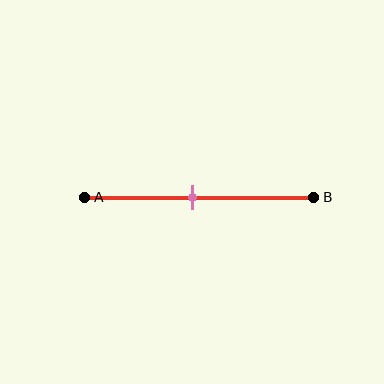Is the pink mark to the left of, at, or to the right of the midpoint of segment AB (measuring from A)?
The pink mark is to the left of the midpoint of segment AB.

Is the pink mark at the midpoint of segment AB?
No, the mark is at about 45% from A, not at the 50% midpoint.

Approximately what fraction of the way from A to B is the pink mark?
The pink mark is approximately 45% of the way from A to B.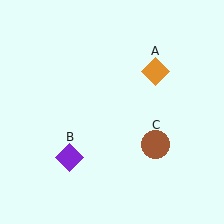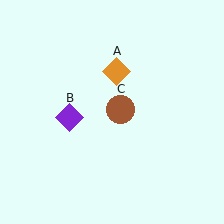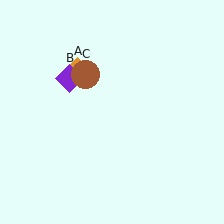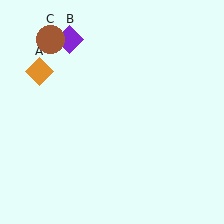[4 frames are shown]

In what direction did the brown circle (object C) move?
The brown circle (object C) moved up and to the left.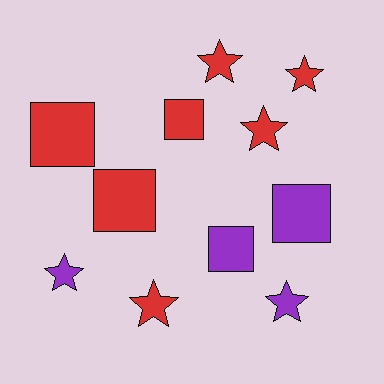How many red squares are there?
There are 3 red squares.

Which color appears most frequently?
Red, with 7 objects.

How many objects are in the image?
There are 11 objects.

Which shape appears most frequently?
Star, with 6 objects.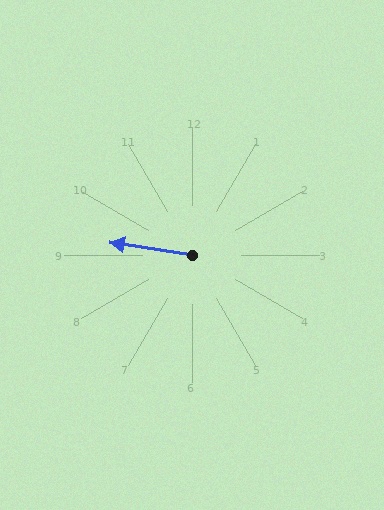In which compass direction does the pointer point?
West.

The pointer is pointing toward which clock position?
Roughly 9 o'clock.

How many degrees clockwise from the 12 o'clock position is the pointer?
Approximately 279 degrees.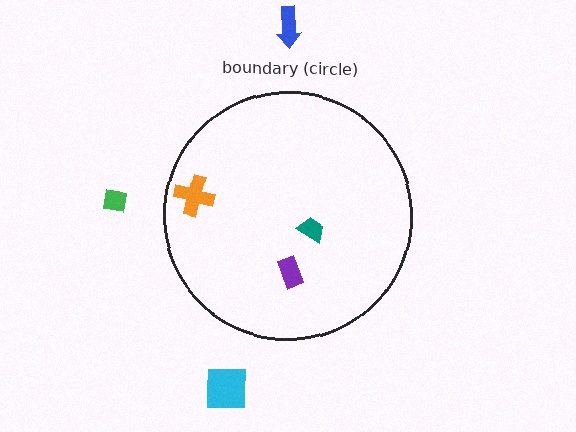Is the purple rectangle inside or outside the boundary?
Inside.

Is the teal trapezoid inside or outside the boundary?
Inside.